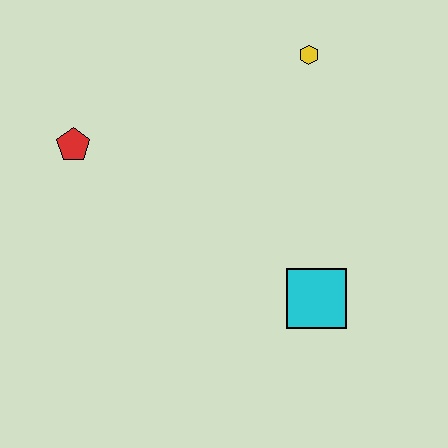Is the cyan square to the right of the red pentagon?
Yes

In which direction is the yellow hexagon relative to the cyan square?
The yellow hexagon is above the cyan square.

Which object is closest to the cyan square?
The yellow hexagon is closest to the cyan square.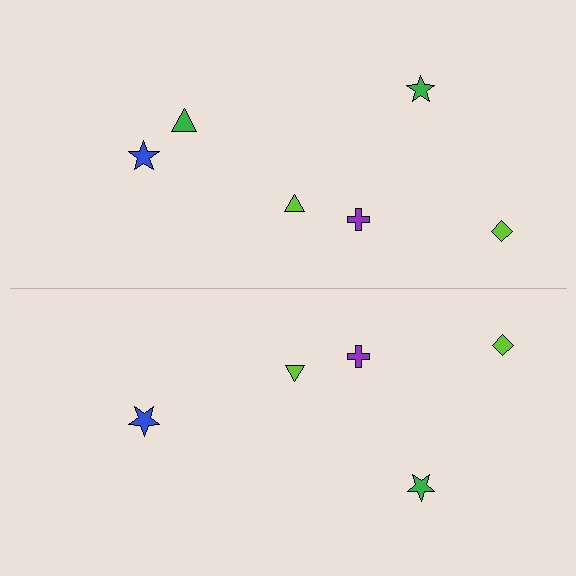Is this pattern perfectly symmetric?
No, the pattern is not perfectly symmetric. A green triangle is missing from the bottom side.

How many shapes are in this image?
There are 11 shapes in this image.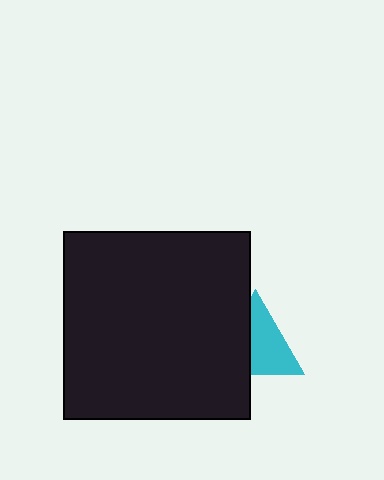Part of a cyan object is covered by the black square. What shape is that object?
It is a triangle.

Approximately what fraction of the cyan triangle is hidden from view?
Roughly 42% of the cyan triangle is hidden behind the black square.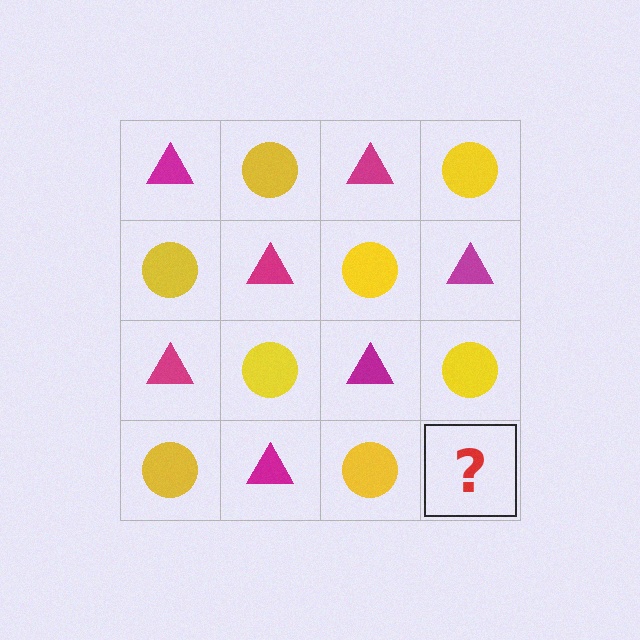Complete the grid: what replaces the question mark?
The question mark should be replaced with a magenta triangle.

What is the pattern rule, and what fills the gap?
The rule is that it alternates magenta triangle and yellow circle in a checkerboard pattern. The gap should be filled with a magenta triangle.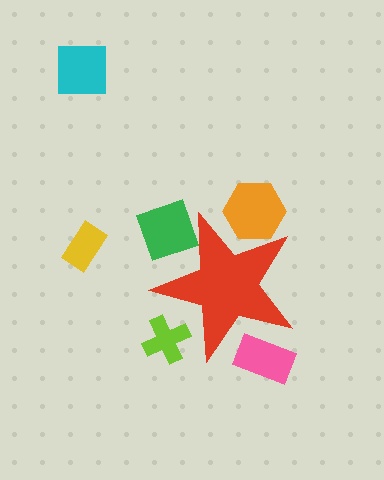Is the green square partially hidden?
Yes, the green square is partially hidden behind the red star.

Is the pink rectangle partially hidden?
Yes, the pink rectangle is partially hidden behind the red star.